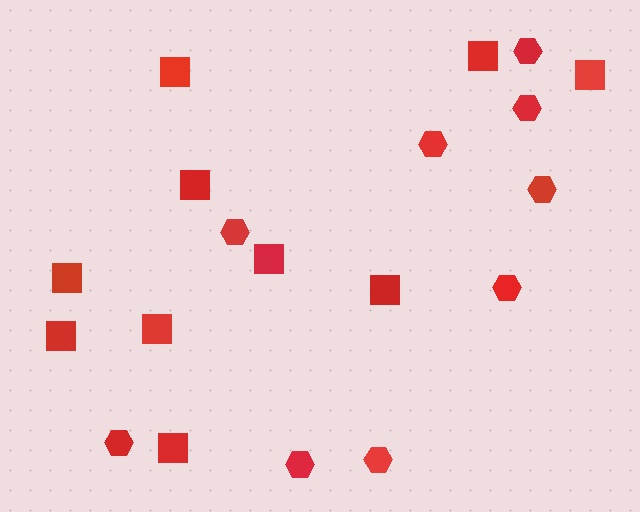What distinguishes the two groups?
There are 2 groups: one group of hexagons (9) and one group of squares (10).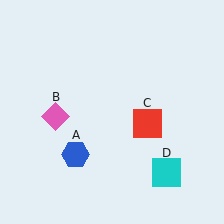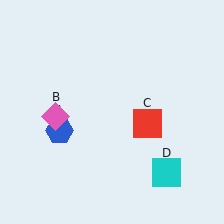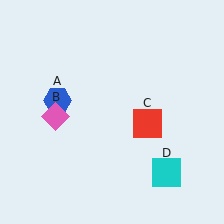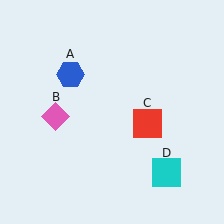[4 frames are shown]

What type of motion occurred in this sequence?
The blue hexagon (object A) rotated clockwise around the center of the scene.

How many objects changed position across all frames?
1 object changed position: blue hexagon (object A).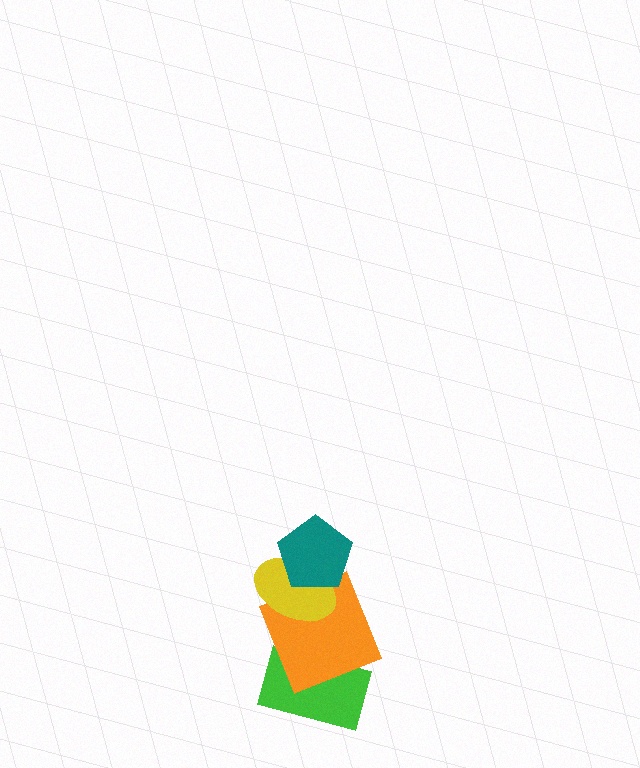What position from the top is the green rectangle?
The green rectangle is 4th from the top.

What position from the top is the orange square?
The orange square is 3rd from the top.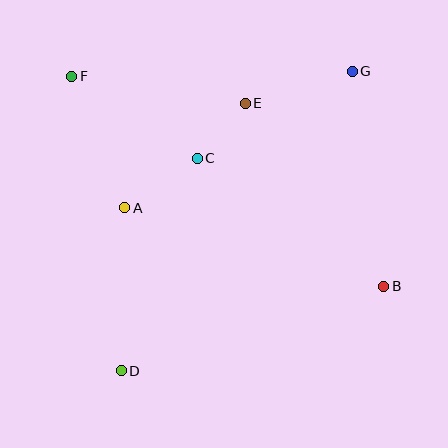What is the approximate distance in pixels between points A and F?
The distance between A and F is approximately 142 pixels.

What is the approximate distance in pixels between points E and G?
The distance between E and G is approximately 112 pixels.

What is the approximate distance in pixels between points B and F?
The distance between B and F is approximately 376 pixels.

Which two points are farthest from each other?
Points D and G are farthest from each other.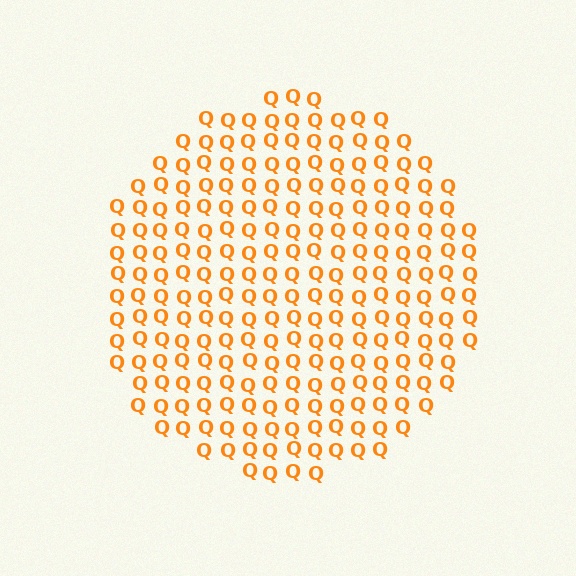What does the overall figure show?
The overall figure shows a circle.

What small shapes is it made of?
It is made of small letter Q's.